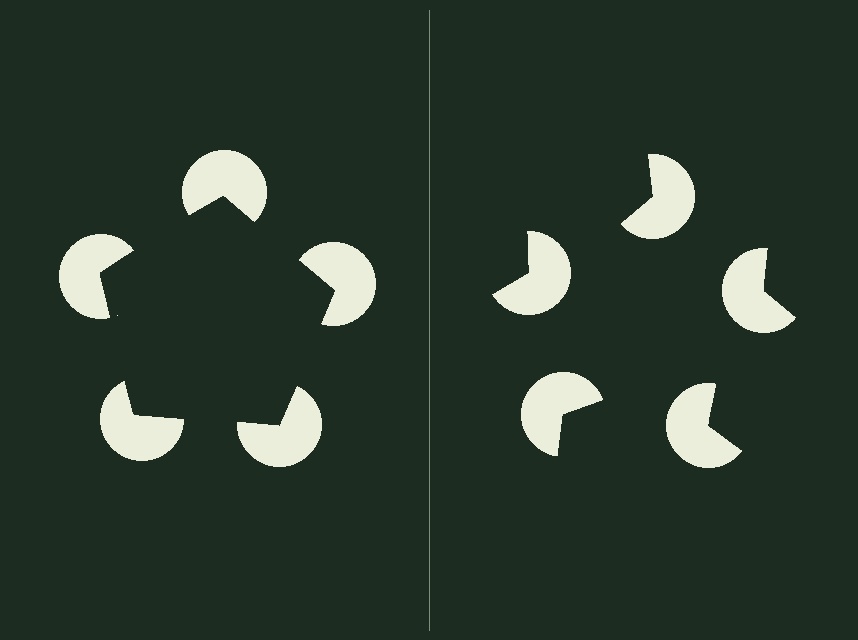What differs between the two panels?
The pac-man discs are positioned identically on both sides; only the wedge orientations differ. On the left they align to a pentagon; on the right they are misaligned.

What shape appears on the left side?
An illusory pentagon.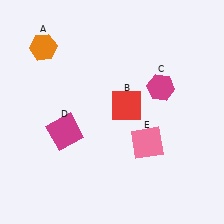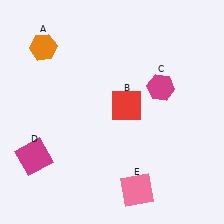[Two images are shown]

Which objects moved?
The objects that moved are: the magenta square (D), the pink square (E).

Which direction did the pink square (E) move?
The pink square (E) moved down.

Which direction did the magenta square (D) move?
The magenta square (D) moved left.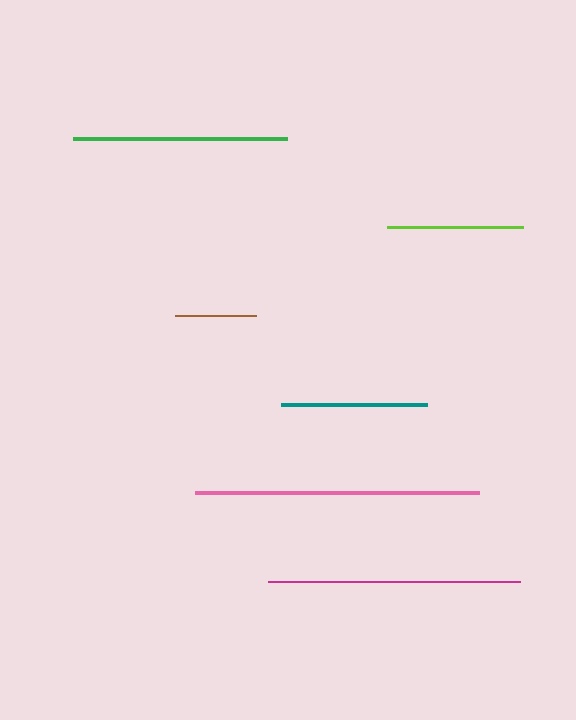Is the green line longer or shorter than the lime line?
The green line is longer than the lime line.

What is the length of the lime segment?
The lime segment is approximately 136 pixels long.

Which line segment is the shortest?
The brown line is the shortest at approximately 81 pixels.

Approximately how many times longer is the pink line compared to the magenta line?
The pink line is approximately 1.1 times the length of the magenta line.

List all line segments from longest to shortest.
From longest to shortest: pink, magenta, green, teal, lime, brown.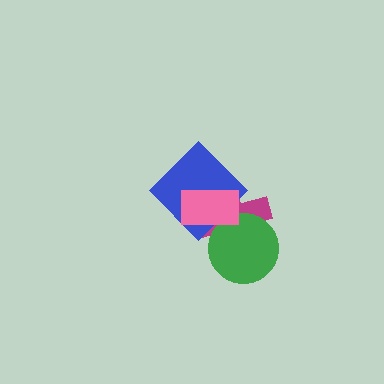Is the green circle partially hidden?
Yes, it is partially covered by another shape.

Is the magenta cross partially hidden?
Yes, it is partially covered by another shape.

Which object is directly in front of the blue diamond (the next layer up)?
The green circle is directly in front of the blue diamond.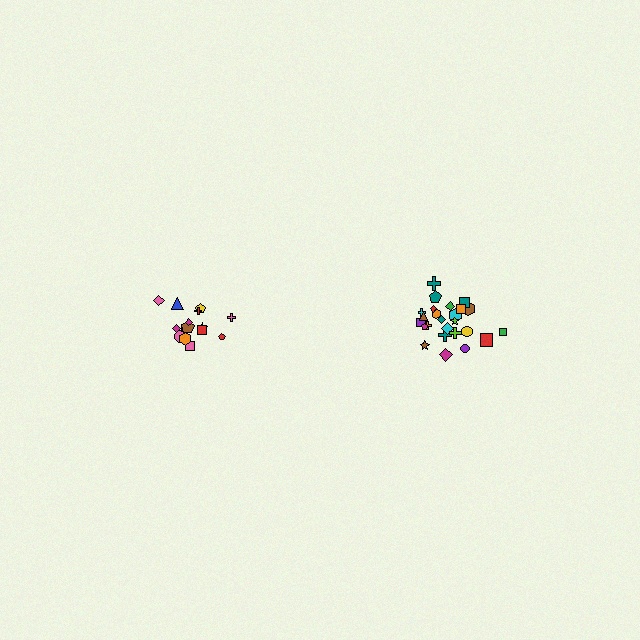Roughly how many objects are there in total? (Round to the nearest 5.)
Roughly 40 objects in total.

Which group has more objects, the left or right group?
The right group.